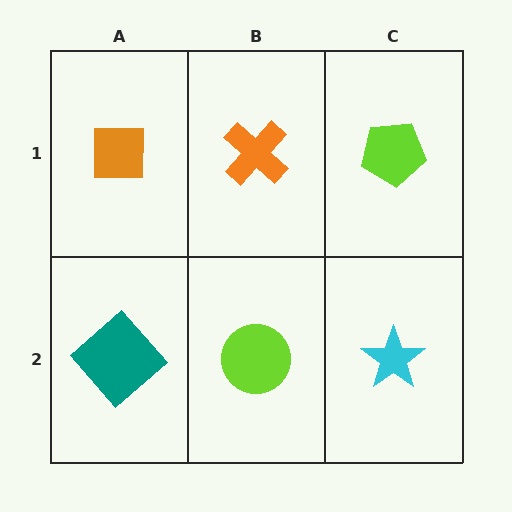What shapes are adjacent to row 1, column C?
A cyan star (row 2, column C), an orange cross (row 1, column B).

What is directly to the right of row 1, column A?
An orange cross.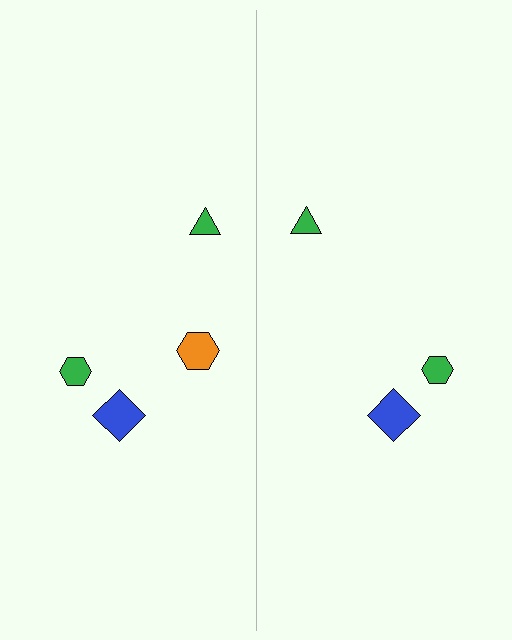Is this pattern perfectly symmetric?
No, the pattern is not perfectly symmetric. A orange hexagon is missing from the right side.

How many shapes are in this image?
There are 7 shapes in this image.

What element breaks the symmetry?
A orange hexagon is missing from the right side.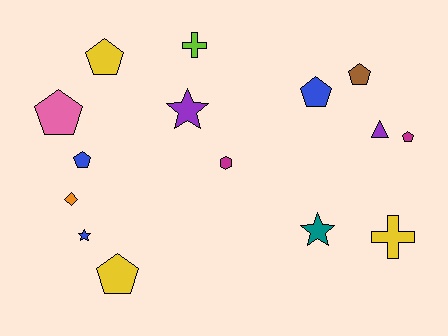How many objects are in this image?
There are 15 objects.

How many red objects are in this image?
There are no red objects.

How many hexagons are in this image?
There is 1 hexagon.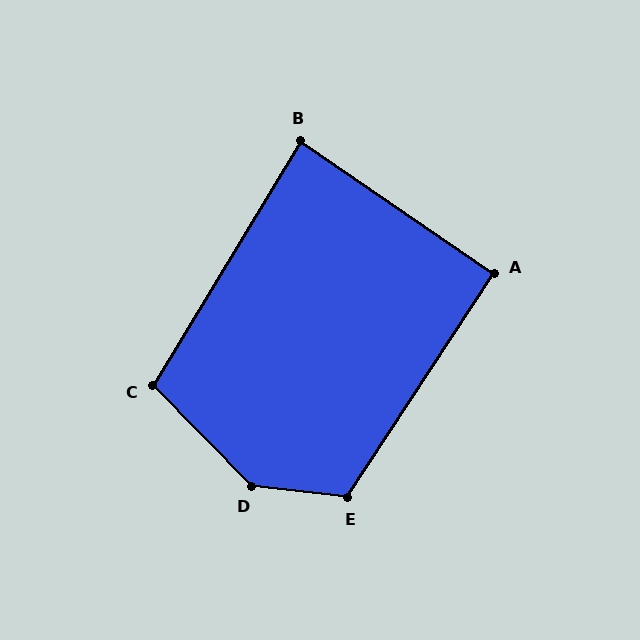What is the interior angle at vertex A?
Approximately 91 degrees (approximately right).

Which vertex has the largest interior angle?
D, at approximately 141 degrees.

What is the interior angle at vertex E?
Approximately 116 degrees (obtuse).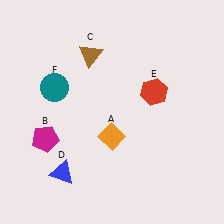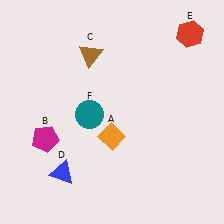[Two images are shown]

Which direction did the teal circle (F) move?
The teal circle (F) moved right.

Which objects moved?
The objects that moved are: the red hexagon (E), the teal circle (F).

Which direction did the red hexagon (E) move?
The red hexagon (E) moved up.